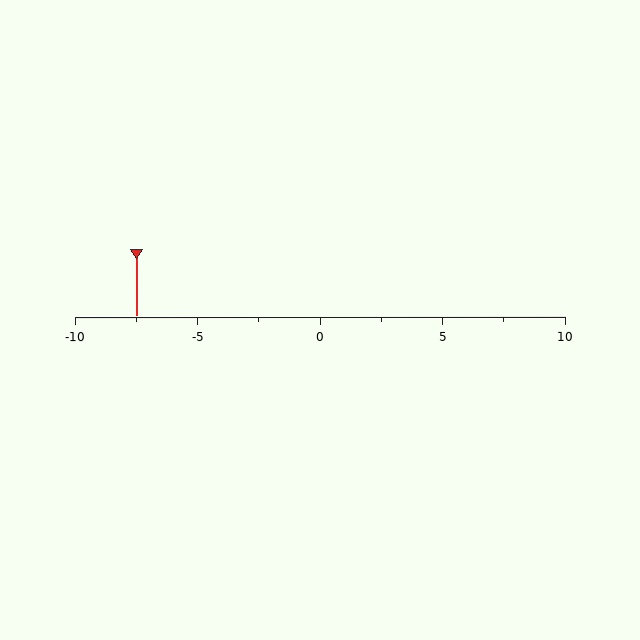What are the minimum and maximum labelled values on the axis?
The axis runs from -10 to 10.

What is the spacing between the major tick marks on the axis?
The major ticks are spaced 5 apart.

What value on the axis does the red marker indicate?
The marker indicates approximately -7.5.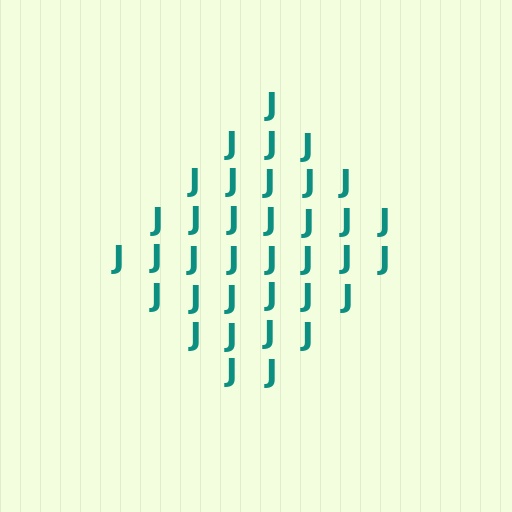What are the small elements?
The small elements are letter J's.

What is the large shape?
The large shape is a diamond.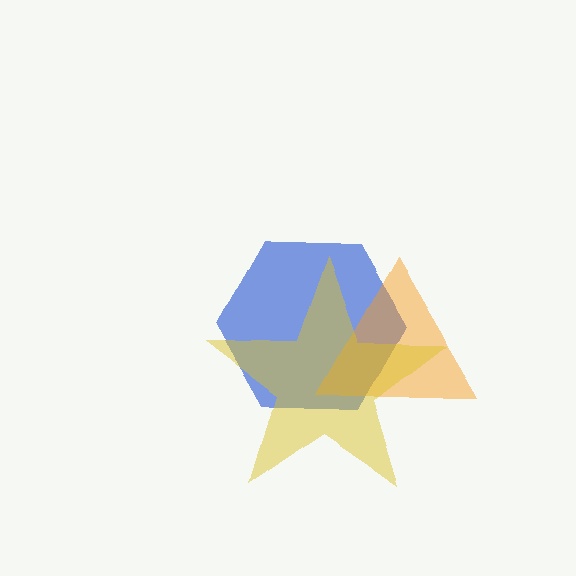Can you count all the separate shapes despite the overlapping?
Yes, there are 3 separate shapes.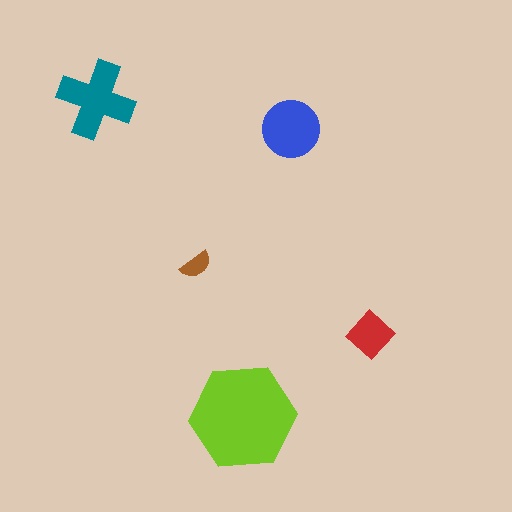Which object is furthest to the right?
The red diamond is rightmost.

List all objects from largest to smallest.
The lime hexagon, the teal cross, the blue circle, the red diamond, the brown semicircle.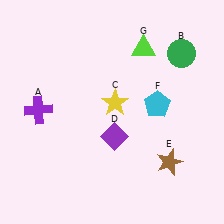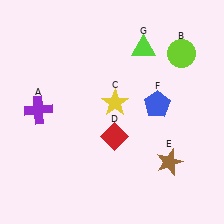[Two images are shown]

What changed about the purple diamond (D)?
In Image 1, D is purple. In Image 2, it changed to red.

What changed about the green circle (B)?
In Image 1, B is green. In Image 2, it changed to lime.